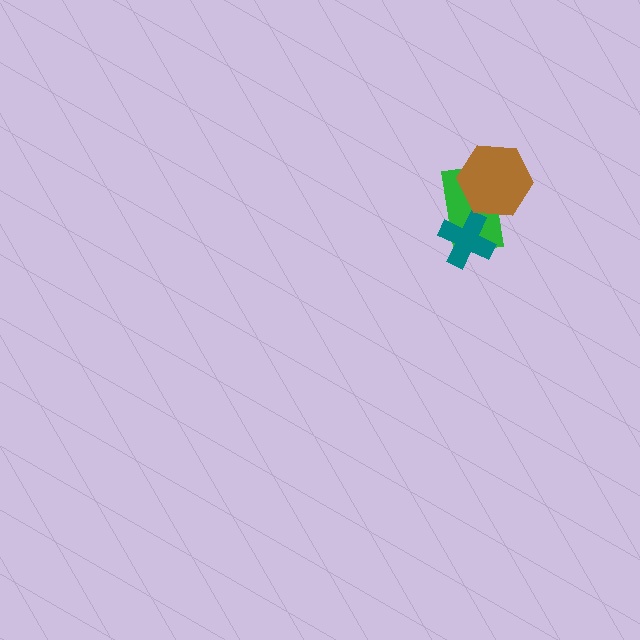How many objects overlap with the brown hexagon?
1 object overlaps with the brown hexagon.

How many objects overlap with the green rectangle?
2 objects overlap with the green rectangle.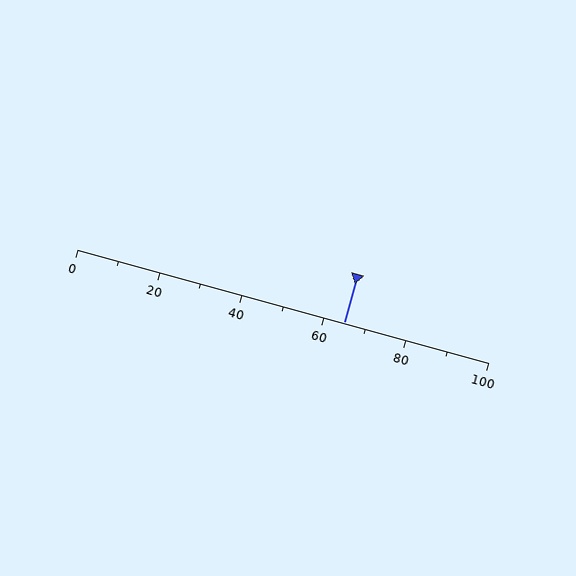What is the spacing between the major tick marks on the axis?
The major ticks are spaced 20 apart.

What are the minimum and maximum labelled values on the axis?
The axis runs from 0 to 100.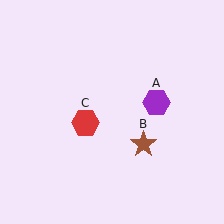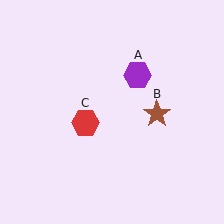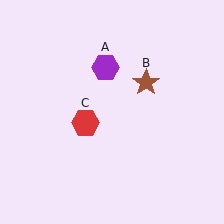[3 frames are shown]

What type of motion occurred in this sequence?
The purple hexagon (object A), brown star (object B) rotated counterclockwise around the center of the scene.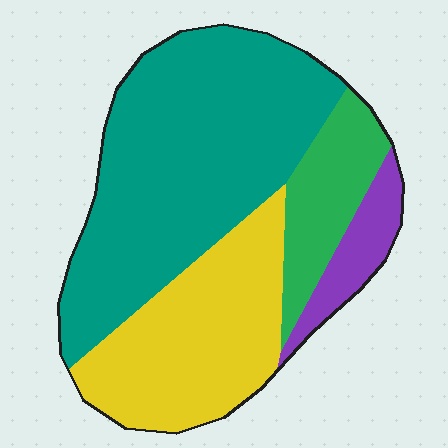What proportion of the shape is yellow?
Yellow covers about 30% of the shape.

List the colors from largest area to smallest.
From largest to smallest: teal, yellow, green, purple.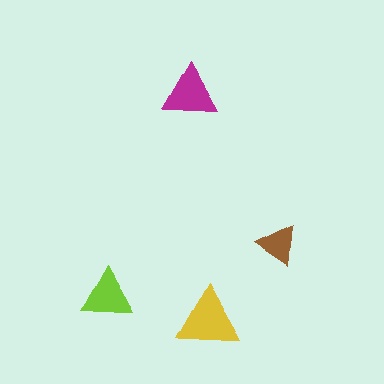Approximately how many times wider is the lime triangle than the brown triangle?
About 1.5 times wider.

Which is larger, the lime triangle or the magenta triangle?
The magenta one.